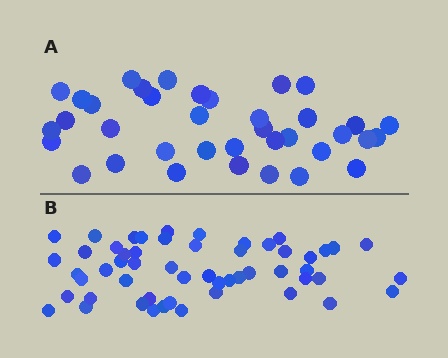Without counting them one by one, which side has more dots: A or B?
Region B (the bottom region) has more dots.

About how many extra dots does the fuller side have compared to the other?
Region B has approximately 15 more dots than region A.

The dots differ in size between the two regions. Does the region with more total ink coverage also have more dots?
No. Region A has more total ink coverage because its dots are larger, but region B actually contains more individual dots. Total area can be misleading — the number of items is what matters here.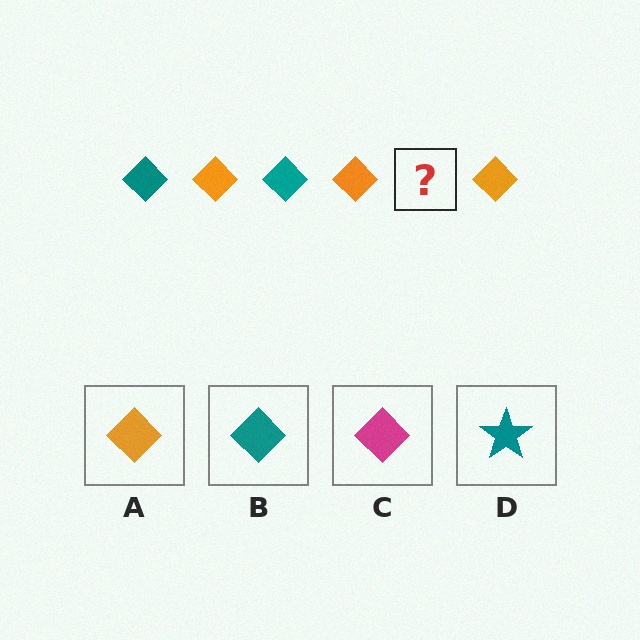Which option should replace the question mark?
Option B.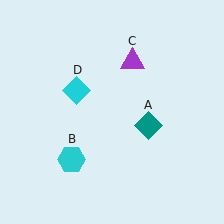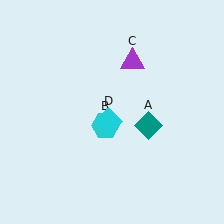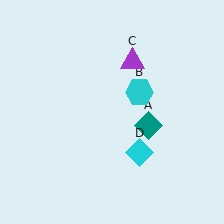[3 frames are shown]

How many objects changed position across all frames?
2 objects changed position: cyan hexagon (object B), cyan diamond (object D).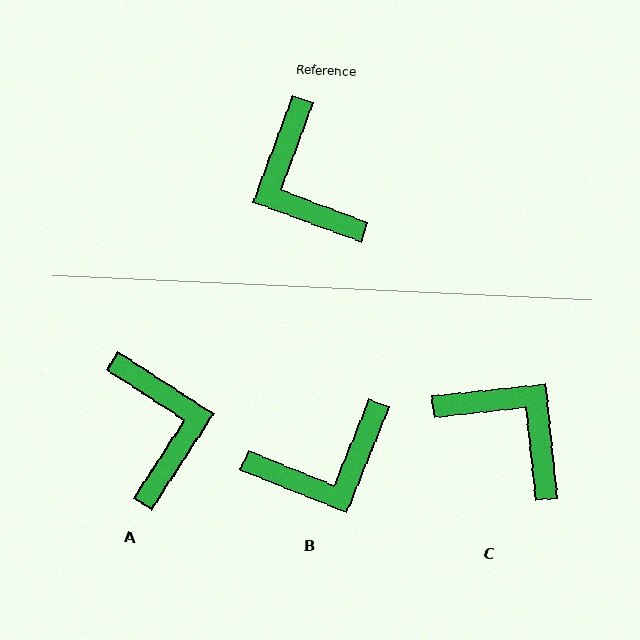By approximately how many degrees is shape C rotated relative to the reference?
Approximately 154 degrees clockwise.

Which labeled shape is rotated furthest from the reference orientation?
A, about 167 degrees away.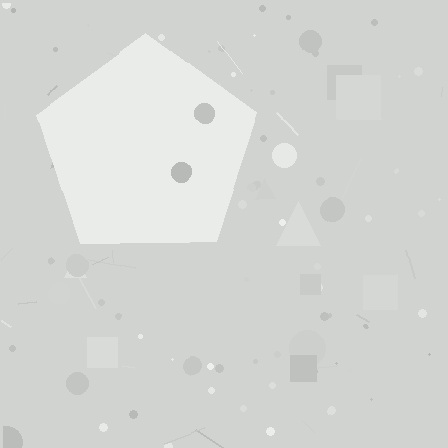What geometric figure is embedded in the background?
A pentagon is embedded in the background.